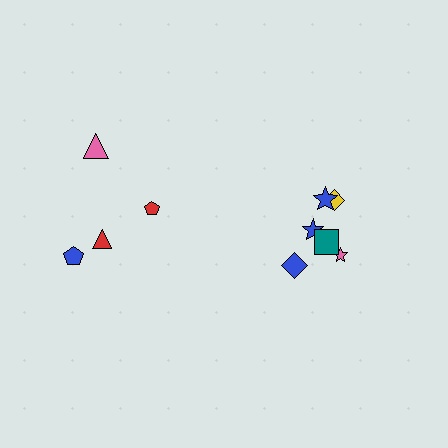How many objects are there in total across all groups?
There are 10 objects.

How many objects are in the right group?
There are 6 objects.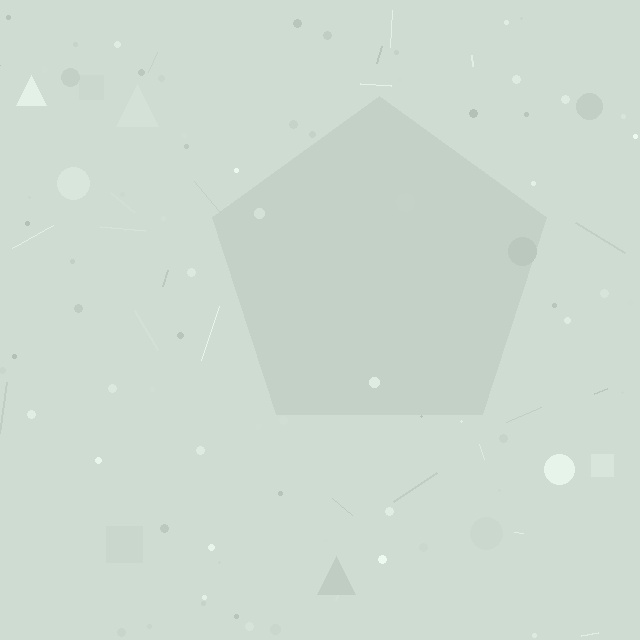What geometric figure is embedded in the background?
A pentagon is embedded in the background.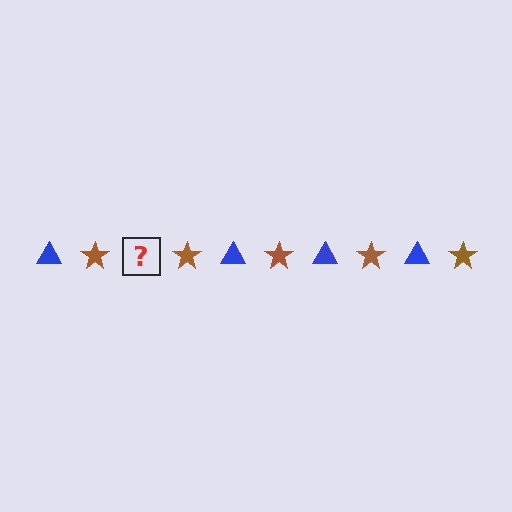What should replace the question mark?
The question mark should be replaced with a blue triangle.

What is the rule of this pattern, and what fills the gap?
The rule is that the pattern alternates between blue triangle and brown star. The gap should be filled with a blue triangle.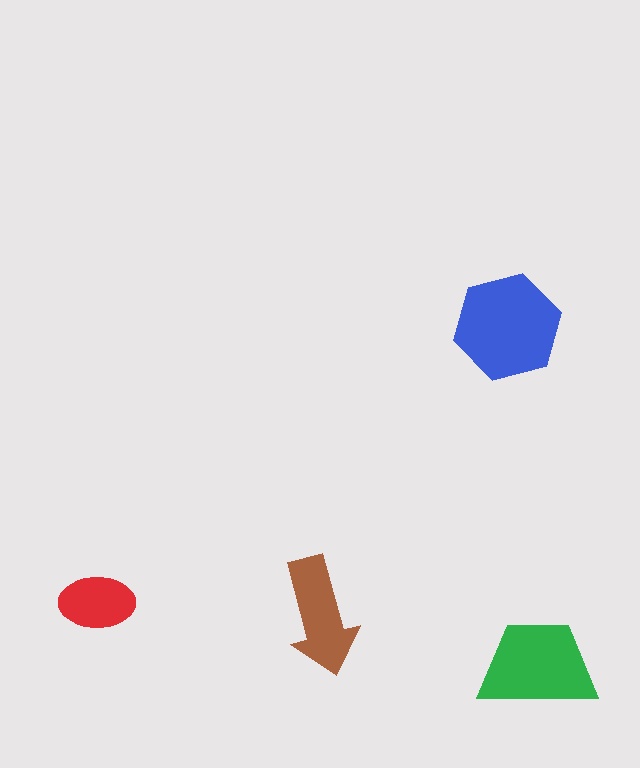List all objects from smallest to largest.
The red ellipse, the brown arrow, the green trapezoid, the blue hexagon.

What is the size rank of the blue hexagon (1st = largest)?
1st.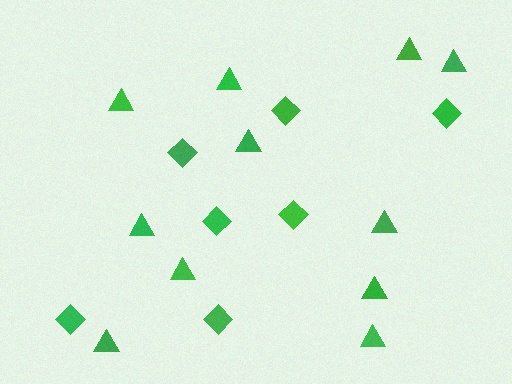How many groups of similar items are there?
There are 2 groups: one group of diamonds (7) and one group of triangles (11).